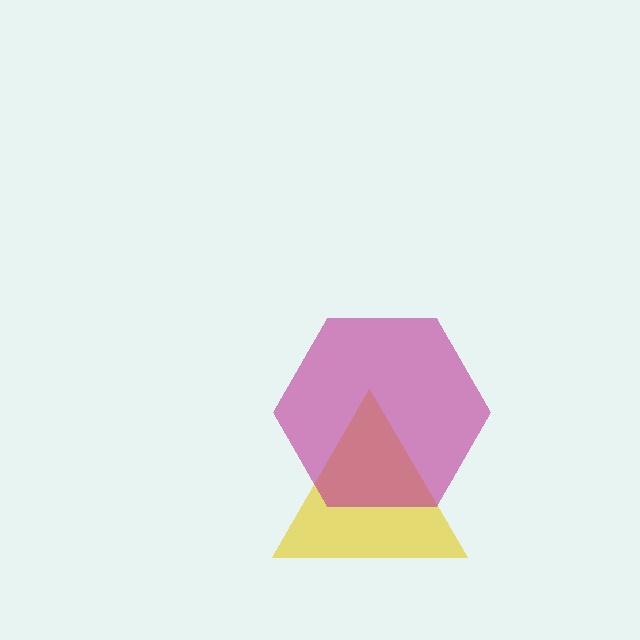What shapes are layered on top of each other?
The layered shapes are: a yellow triangle, a magenta hexagon.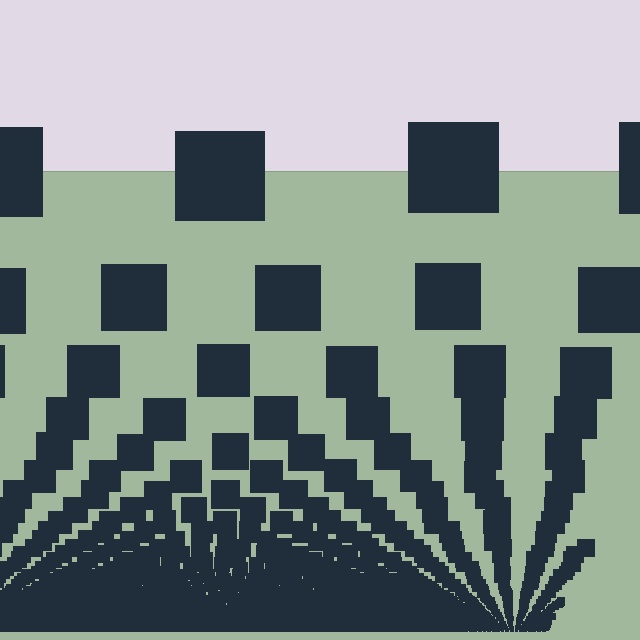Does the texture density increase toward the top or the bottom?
Density increases toward the bottom.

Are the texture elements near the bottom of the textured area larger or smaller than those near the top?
Smaller. The gradient is inverted — elements near the bottom are smaller and denser.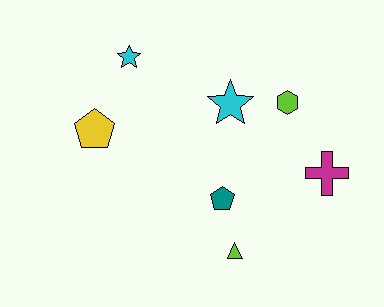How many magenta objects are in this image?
There is 1 magenta object.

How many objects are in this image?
There are 7 objects.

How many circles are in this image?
There are no circles.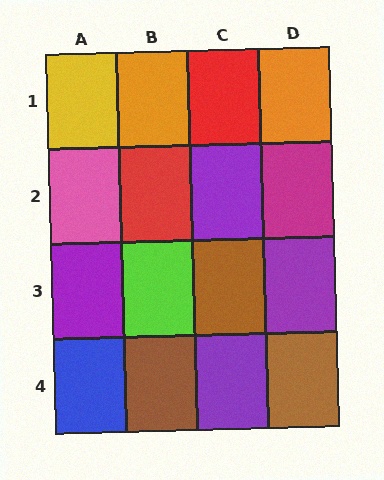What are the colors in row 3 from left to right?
Purple, lime, brown, purple.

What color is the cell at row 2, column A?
Pink.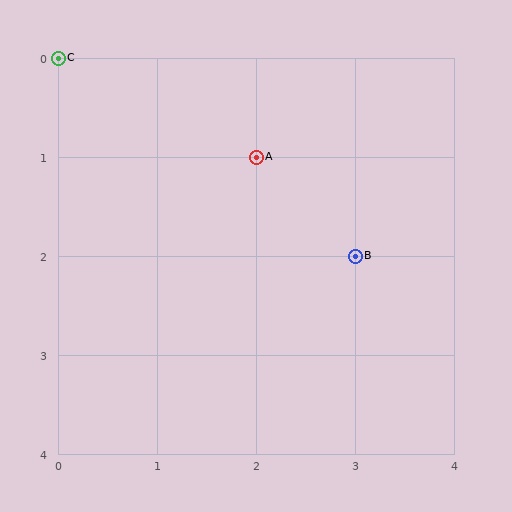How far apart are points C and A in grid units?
Points C and A are 2 columns and 1 row apart (about 2.2 grid units diagonally).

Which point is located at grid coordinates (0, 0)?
Point C is at (0, 0).